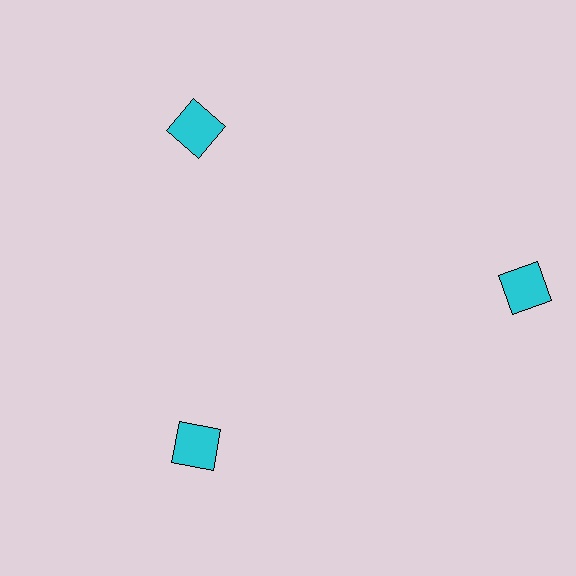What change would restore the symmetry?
The symmetry would be restored by moving it inward, back onto the ring so that all 3 squares sit at equal angles and equal distance from the center.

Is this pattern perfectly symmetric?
No. The 3 cyan squares are arranged in a ring, but one element near the 3 o'clock position is pushed outward from the center, breaking the 3-fold rotational symmetry.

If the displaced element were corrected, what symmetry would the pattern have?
It would have 3-fold rotational symmetry — the pattern would map onto itself every 120 degrees.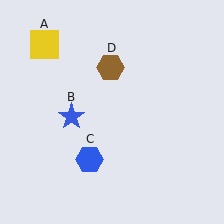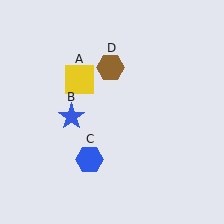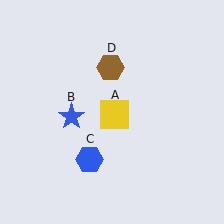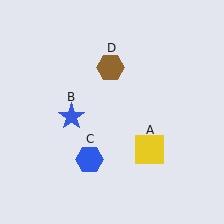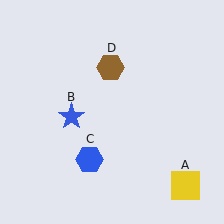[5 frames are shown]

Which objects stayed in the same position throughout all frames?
Blue star (object B) and blue hexagon (object C) and brown hexagon (object D) remained stationary.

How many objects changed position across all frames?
1 object changed position: yellow square (object A).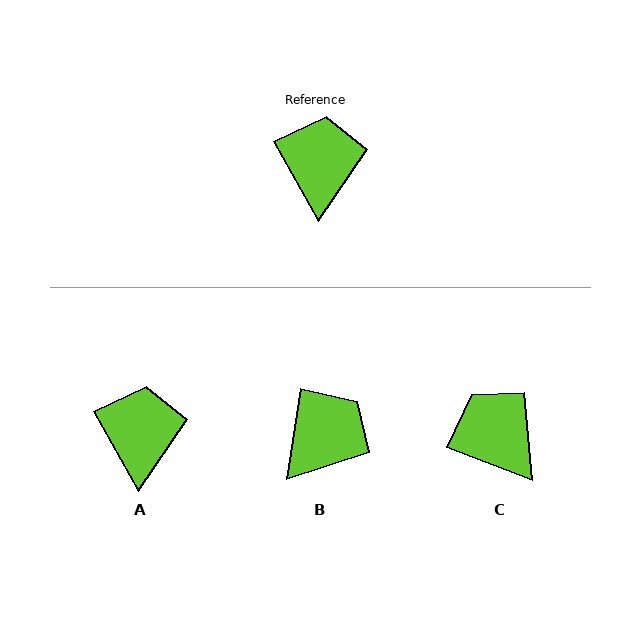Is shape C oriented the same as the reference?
No, it is off by about 40 degrees.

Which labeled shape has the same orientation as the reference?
A.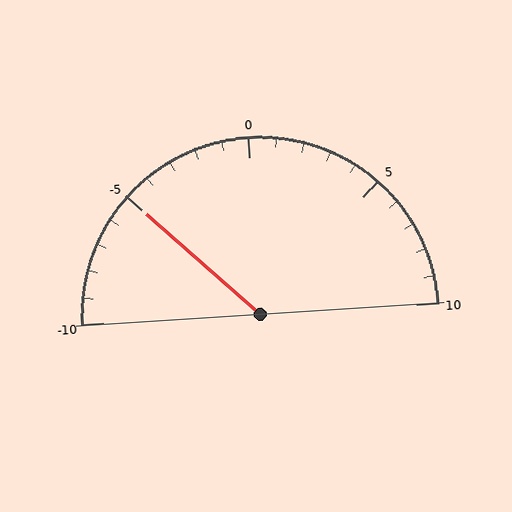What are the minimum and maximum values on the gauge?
The gauge ranges from -10 to 10.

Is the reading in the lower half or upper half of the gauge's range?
The reading is in the lower half of the range (-10 to 10).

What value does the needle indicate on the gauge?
The needle indicates approximately -5.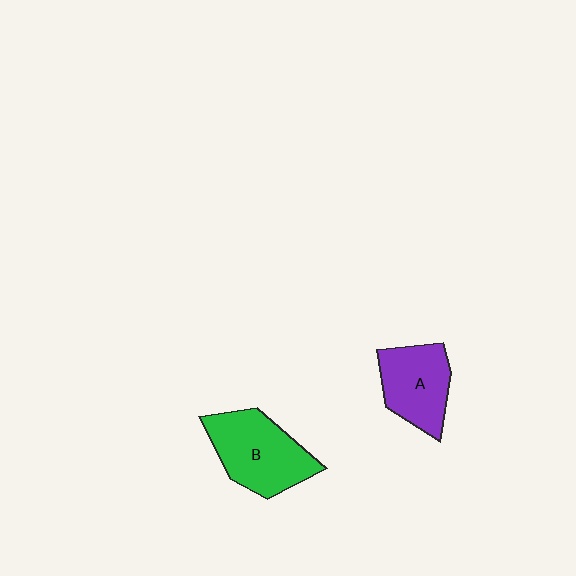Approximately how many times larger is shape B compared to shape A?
Approximately 1.3 times.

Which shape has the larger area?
Shape B (green).